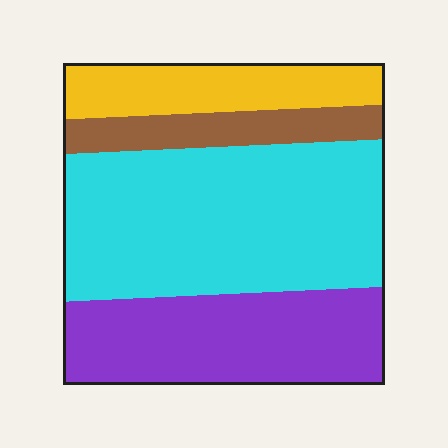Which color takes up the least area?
Brown, at roughly 10%.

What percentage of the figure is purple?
Purple covers 28% of the figure.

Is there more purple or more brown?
Purple.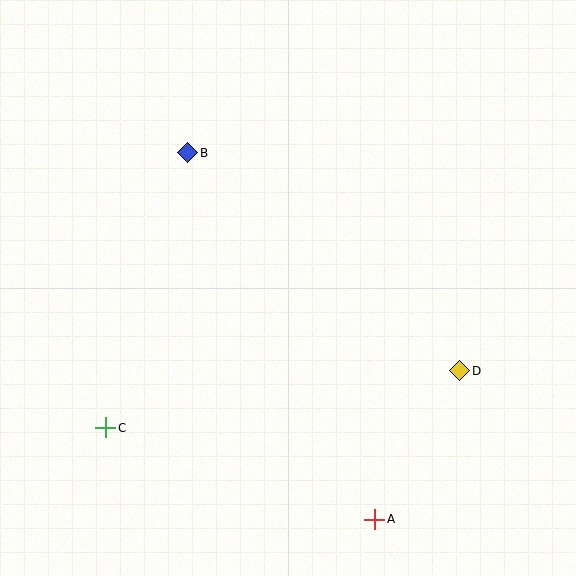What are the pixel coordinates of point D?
Point D is at (460, 371).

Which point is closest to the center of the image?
Point B at (188, 153) is closest to the center.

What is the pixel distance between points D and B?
The distance between D and B is 348 pixels.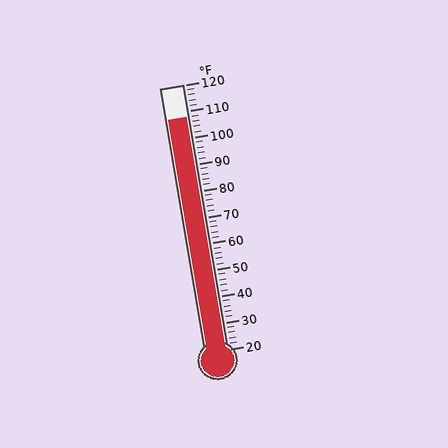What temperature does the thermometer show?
The thermometer shows approximately 108°F.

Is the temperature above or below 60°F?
The temperature is above 60°F.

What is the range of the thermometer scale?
The thermometer scale ranges from 20°F to 120°F.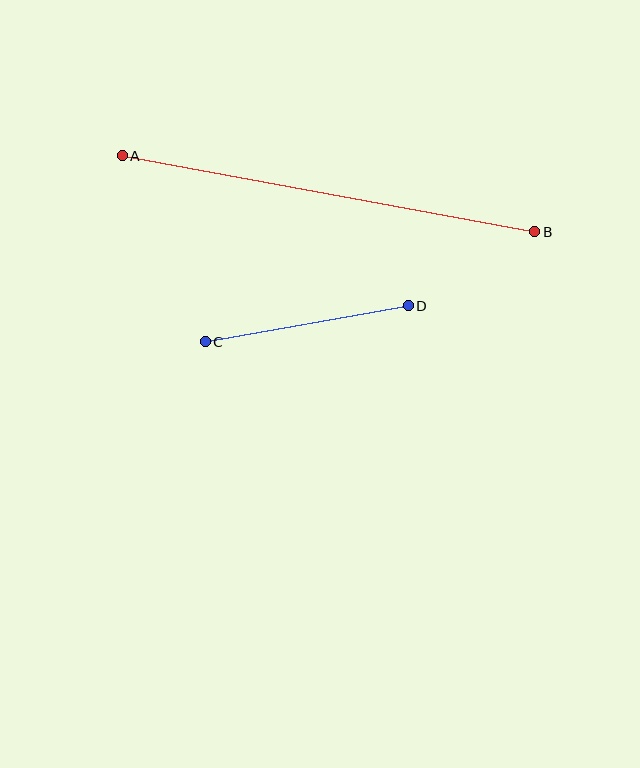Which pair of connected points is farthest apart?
Points A and B are farthest apart.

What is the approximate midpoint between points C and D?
The midpoint is at approximately (307, 324) pixels.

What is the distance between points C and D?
The distance is approximately 206 pixels.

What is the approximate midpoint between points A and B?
The midpoint is at approximately (329, 194) pixels.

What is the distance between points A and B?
The distance is approximately 419 pixels.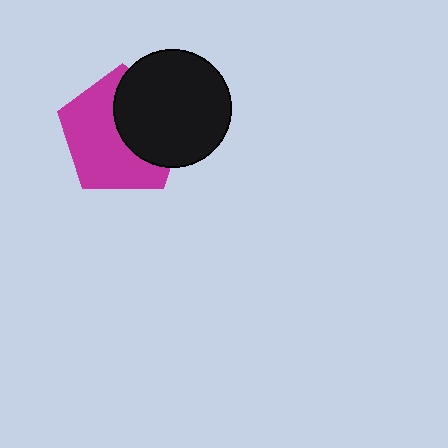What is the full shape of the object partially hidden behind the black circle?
The partially hidden object is a magenta pentagon.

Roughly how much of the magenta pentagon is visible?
About half of it is visible (roughly 58%).